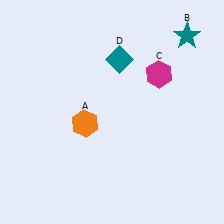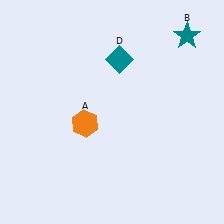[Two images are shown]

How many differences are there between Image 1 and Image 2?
There is 1 difference between the two images.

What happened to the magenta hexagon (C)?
The magenta hexagon (C) was removed in Image 2. It was in the top-right area of Image 1.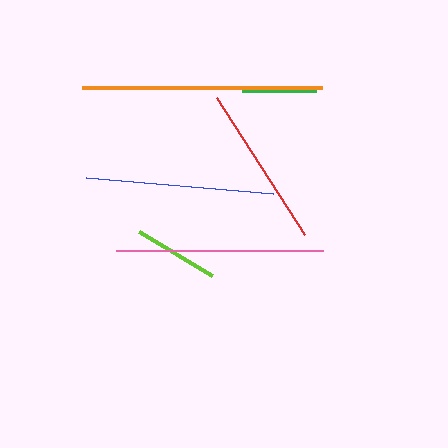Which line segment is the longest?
The orange line is the longest at approximately 240 pixels.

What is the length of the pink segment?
The pink segment is approximately 208 pixels long.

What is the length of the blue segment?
The blue segment is approximately 188 pixels long.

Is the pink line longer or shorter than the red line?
The pink line is longer than the red line.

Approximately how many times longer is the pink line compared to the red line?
The pink line is approximately 1.3 times the length of the red line.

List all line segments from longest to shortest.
From longest to shortest: orange, pink, blue, red, lime, green.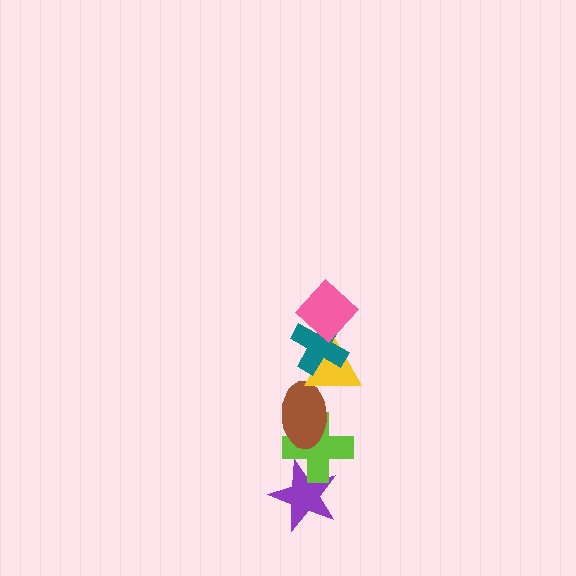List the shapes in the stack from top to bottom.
From top to bottom: the pink diamond, the teal cross, the yellow triangle, the brown ellipse, the lime cross, the purple star.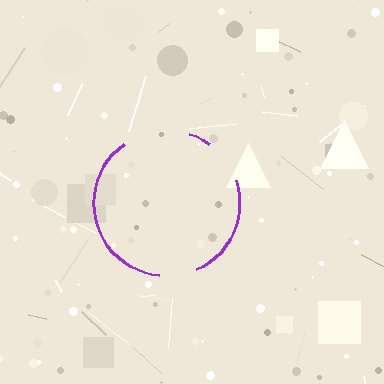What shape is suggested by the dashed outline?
The dashed outline suggests a circle.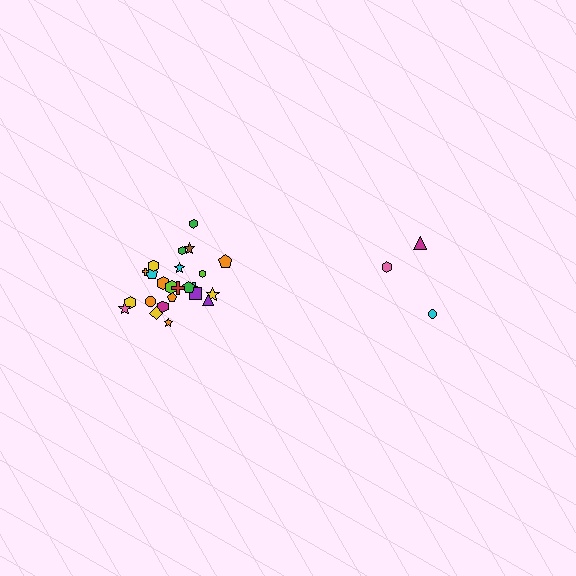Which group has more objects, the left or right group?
The left group.